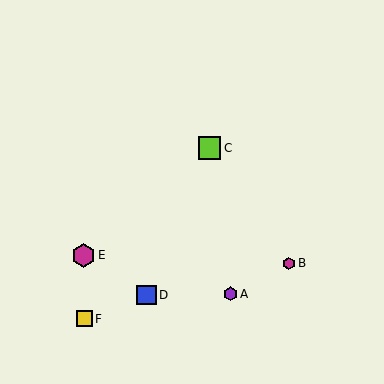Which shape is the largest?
The magenta hexagon (labeled E) is the largest.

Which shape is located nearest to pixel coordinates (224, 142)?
The lime square (labeled C) at (209, 148) is nearest to that location.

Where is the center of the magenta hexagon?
The center of the magenta hexagon is at (289, 263).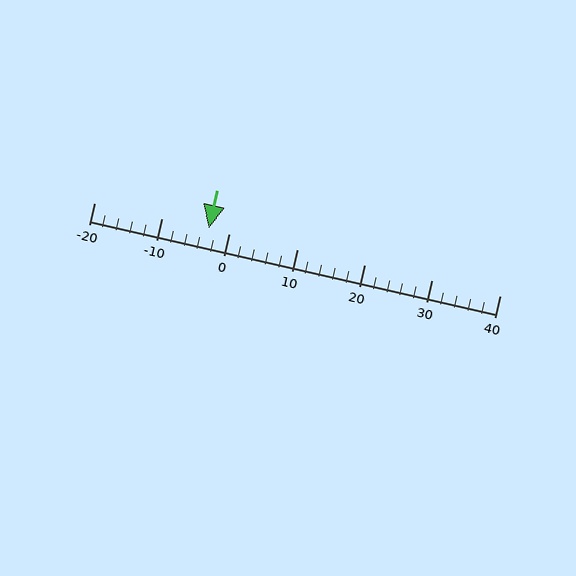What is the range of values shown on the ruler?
The ruler shows values from -20 to 40.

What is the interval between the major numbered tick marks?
The major tick marks are spaced 10 units apart.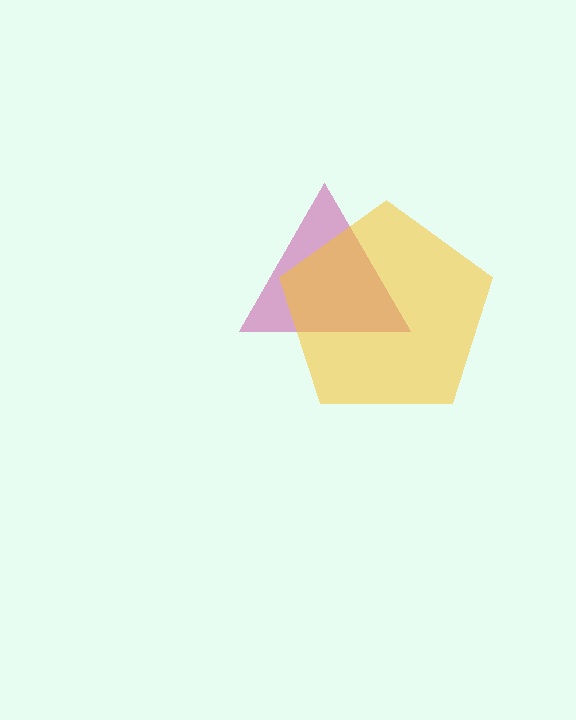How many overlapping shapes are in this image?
There are 2 overlapping shapes in the image.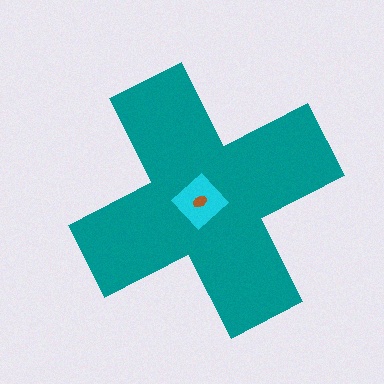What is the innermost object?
The brown ellipse.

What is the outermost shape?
The teal cross.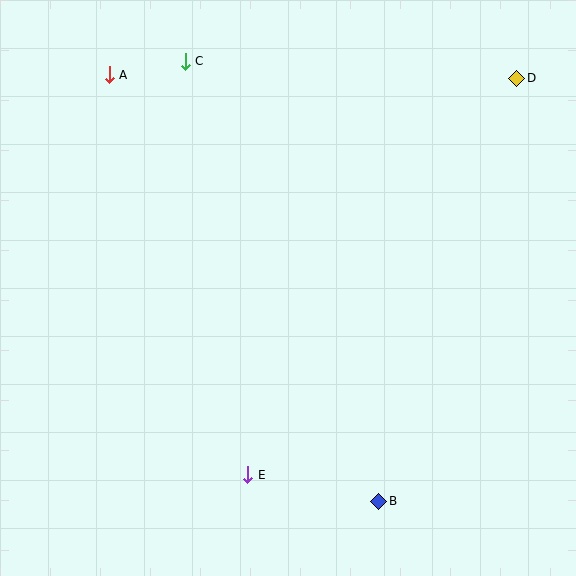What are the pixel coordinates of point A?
Point A is at (109, 75).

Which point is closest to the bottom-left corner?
Point E is closest to the bottom-left corner.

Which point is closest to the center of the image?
Point E at (248, 475) is closest to the center.